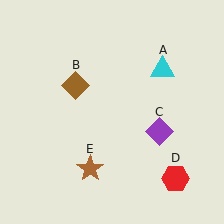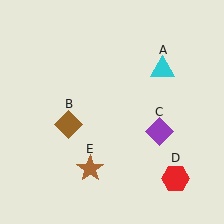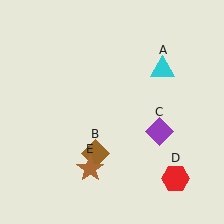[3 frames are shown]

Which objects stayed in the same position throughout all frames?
Cyan triangle (object A) and purple diamond (object C) and red hexagon (object D) and brown star (object E) remained stationary.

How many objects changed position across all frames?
1 object changed position: brown diamond (object B).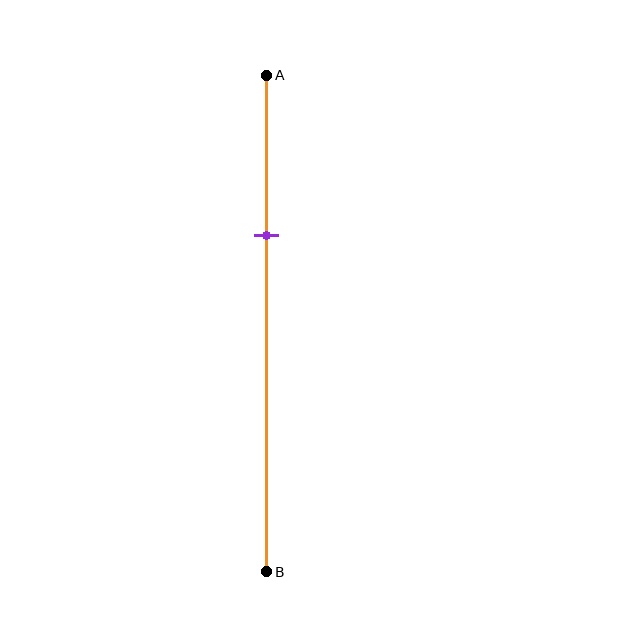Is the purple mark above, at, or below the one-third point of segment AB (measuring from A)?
The purple mark is approximately at the one-third point of segment AB.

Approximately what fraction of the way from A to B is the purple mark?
The purple mark is approximately 30% of the way from A to B.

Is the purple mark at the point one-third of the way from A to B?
Yes, the mark is approximately at the one-third point.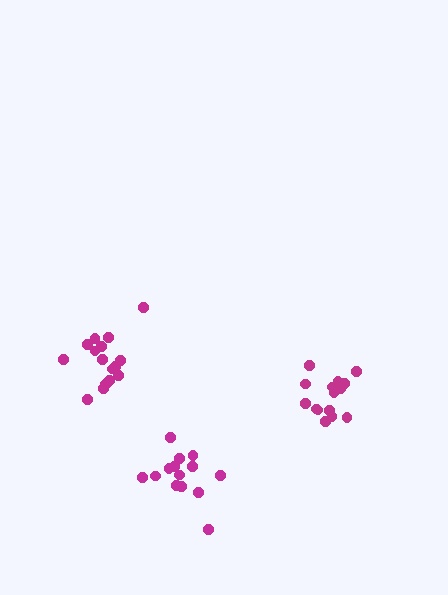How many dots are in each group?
Group 1: 17 dots, Group 2: 14 dots, Group 3: 15 dots (46 total).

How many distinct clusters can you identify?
There are 3 distinct clusters.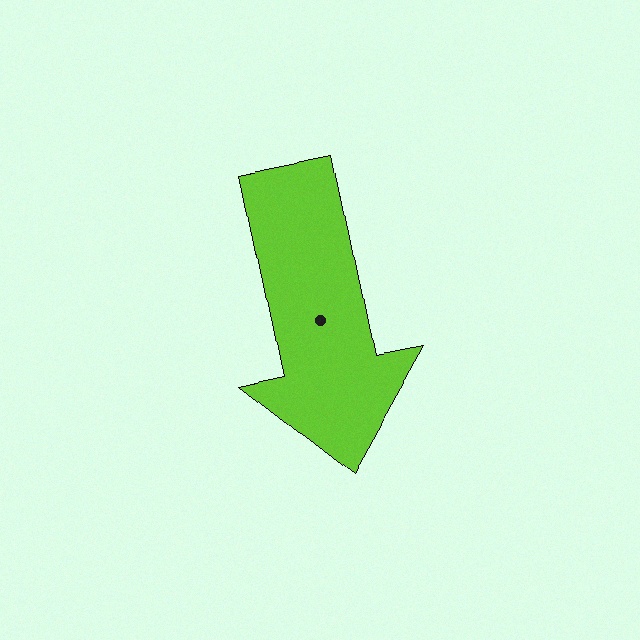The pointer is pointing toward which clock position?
Roughly 6 o'clock.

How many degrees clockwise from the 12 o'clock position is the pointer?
Approximately 168 degrees.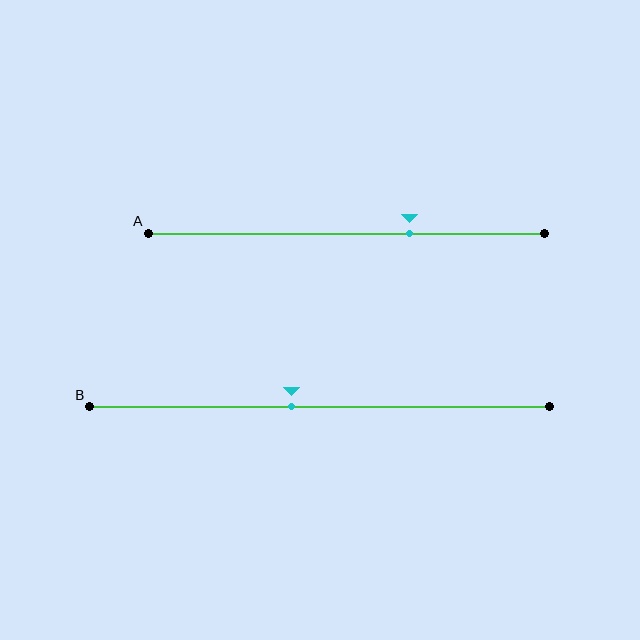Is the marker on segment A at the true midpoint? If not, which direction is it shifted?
No, the marker on segment A is shifted to the right by about 16% of the segment length.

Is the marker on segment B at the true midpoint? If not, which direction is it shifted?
No, the marker on segment B is shifted to the left by about 6% of the segment length.